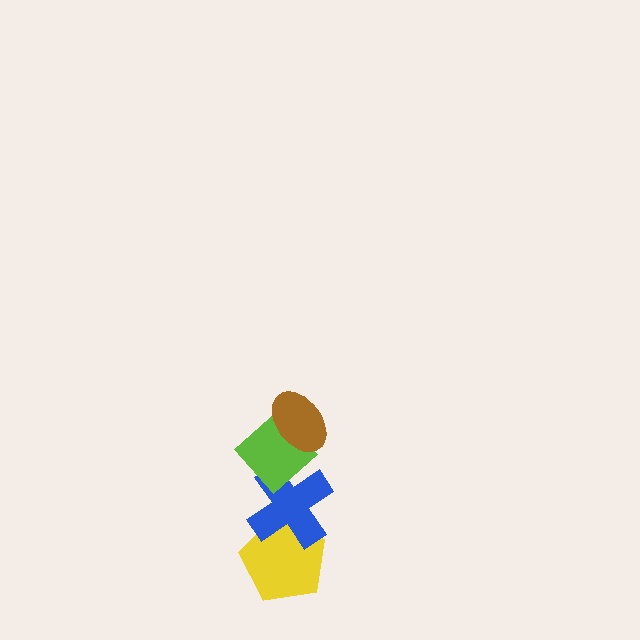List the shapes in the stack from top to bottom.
From top to bottom: the brown ellipse, the lime diamond, the blue cross, the yellow pentagon.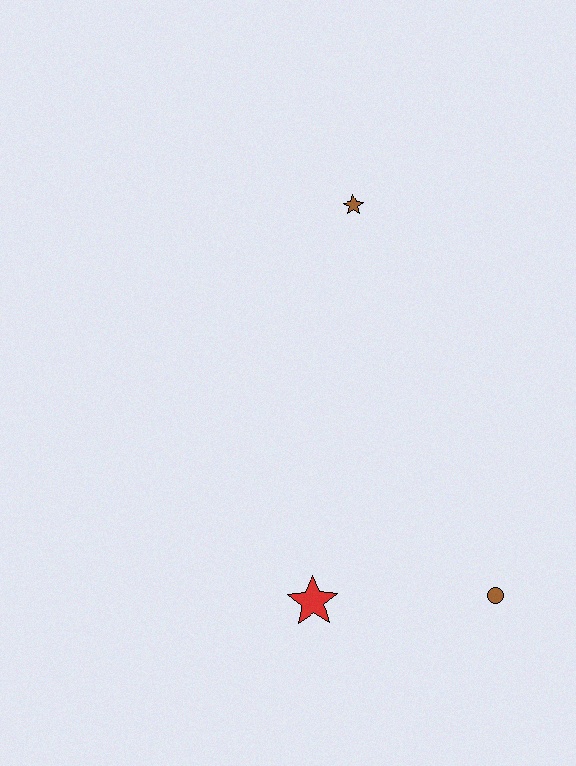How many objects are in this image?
There are 3 objects.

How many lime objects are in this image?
There are no lime objects.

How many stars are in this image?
There are 2 stars.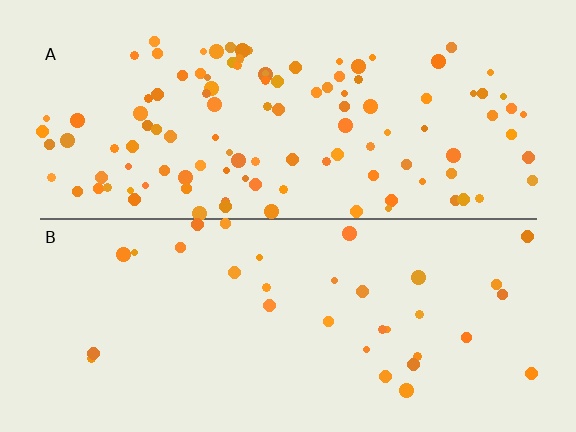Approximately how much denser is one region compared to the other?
Approximately 3.5× — region A over region B.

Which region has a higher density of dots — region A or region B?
A (the top).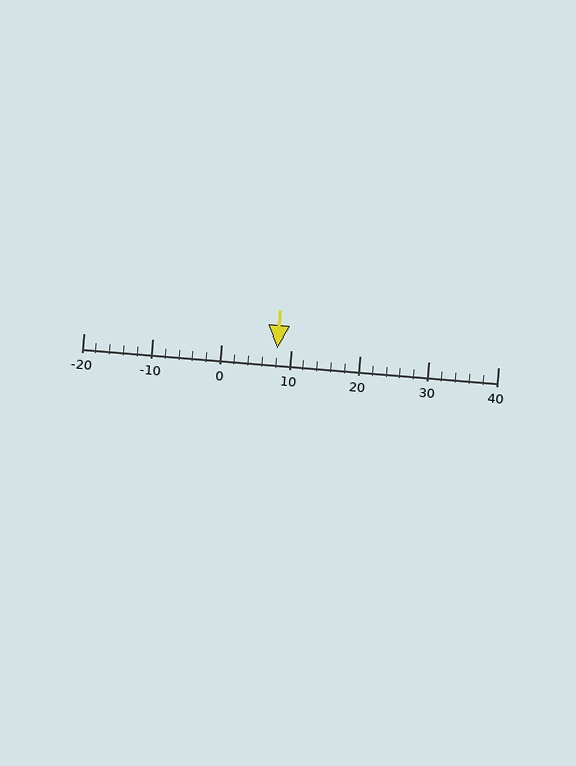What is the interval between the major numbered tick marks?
The major tick marks are spaced 10 units apart.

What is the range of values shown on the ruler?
The ruler shows values from -20 to 40.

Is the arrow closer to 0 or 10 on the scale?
The arrow is closer to 10.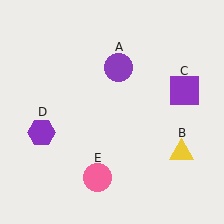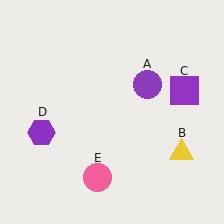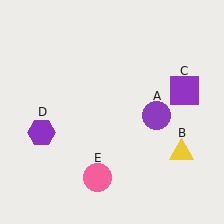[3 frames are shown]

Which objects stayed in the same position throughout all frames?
Yellow triangle (object B) and purple square (object C) and purple hexagon (object D) and pink circle (object E) remained stationary.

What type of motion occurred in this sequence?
The purple circle (object A) rotated clockwise around the center of the scene.